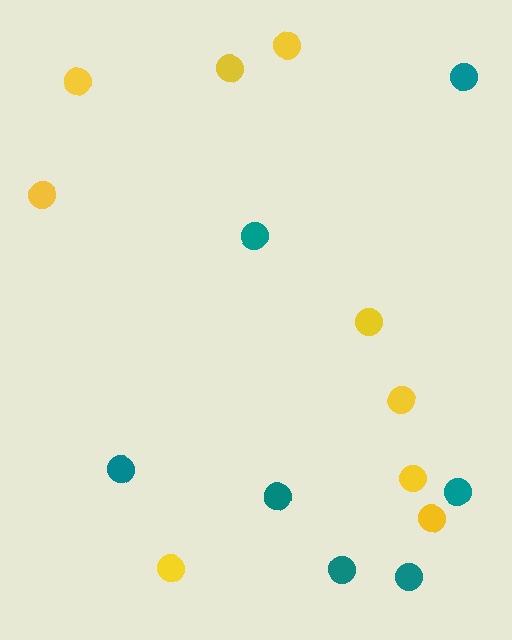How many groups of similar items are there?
There are 2 groups: one group of yellow circles (9) and one group of teal circles (7).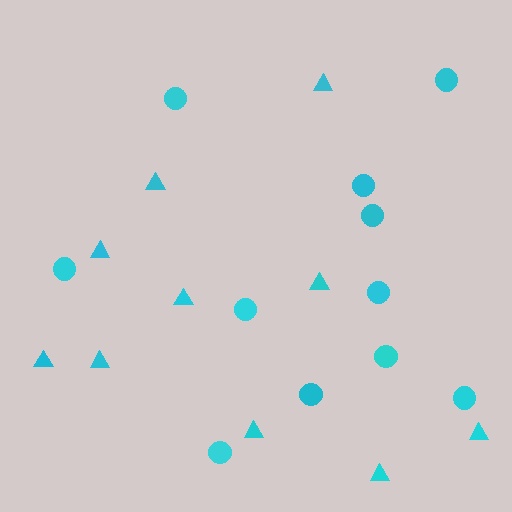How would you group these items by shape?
There are 2 groups: one group of triangles (10) and one group of circles (11).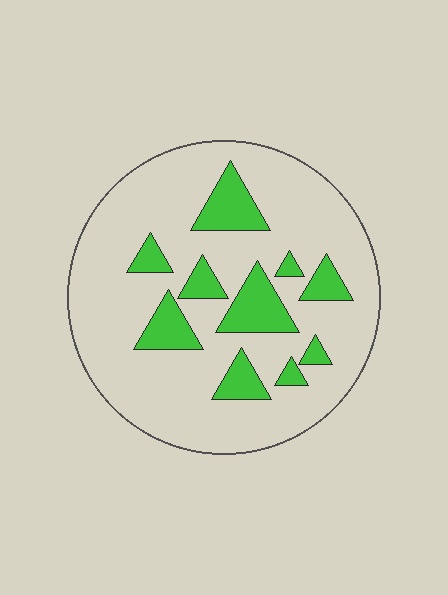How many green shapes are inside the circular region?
10.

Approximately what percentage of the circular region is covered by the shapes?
Approximately 20%.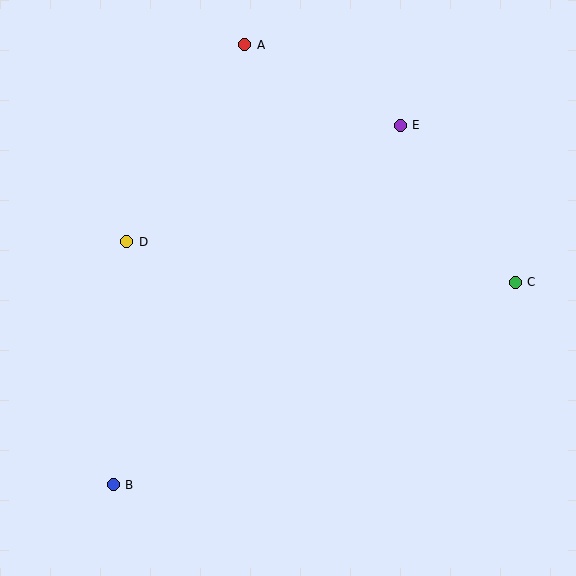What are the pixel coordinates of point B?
Point B is at (113, 485).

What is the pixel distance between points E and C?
The distance between E and C is 195 pixels.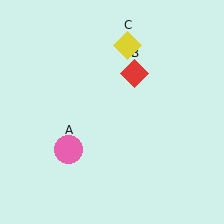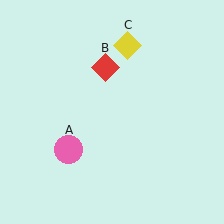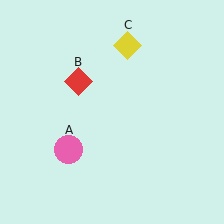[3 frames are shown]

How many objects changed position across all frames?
1 object changed position: red diamond (object B).